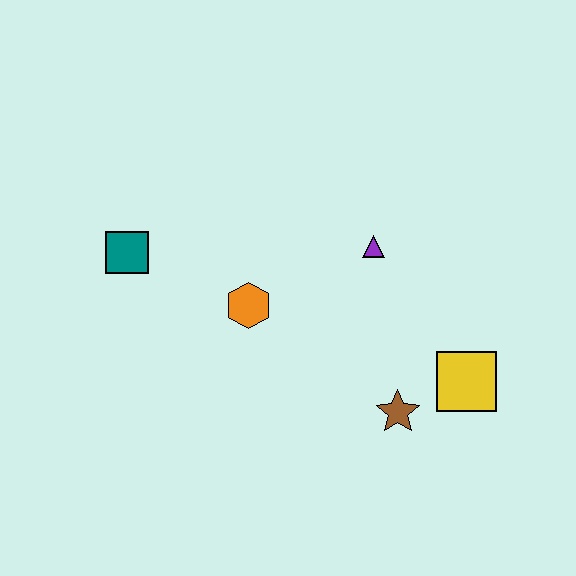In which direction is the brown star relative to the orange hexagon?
The brown star is to the right of the orange hexagon.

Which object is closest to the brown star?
The yellow square is closest to the brown star.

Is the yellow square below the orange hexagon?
Yes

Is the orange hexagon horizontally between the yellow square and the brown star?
No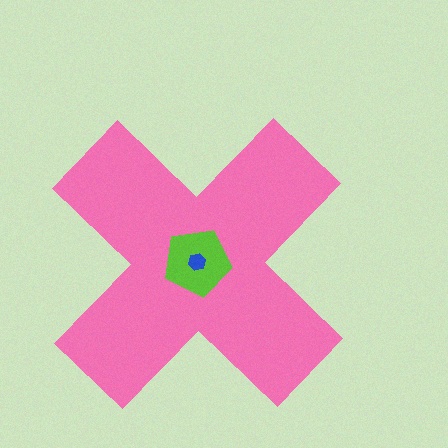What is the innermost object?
The blue hexagon.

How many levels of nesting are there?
3.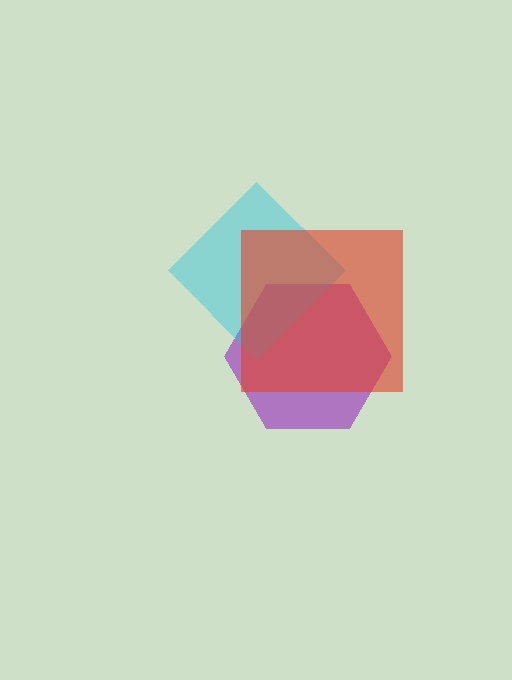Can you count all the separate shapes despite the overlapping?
Yes, there are 3 separate shapes.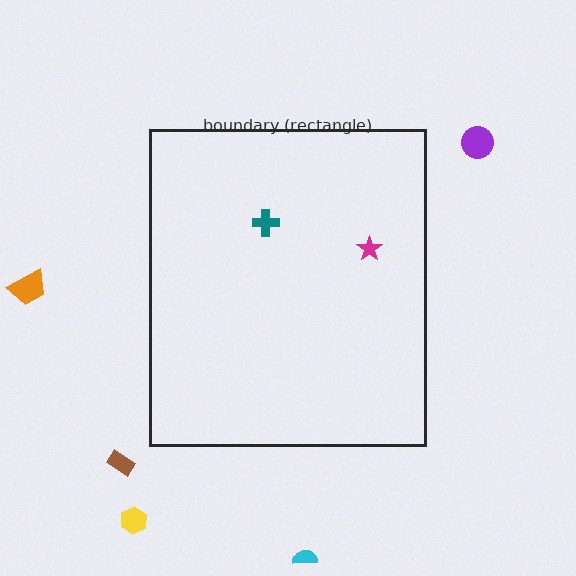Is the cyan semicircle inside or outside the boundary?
Outside.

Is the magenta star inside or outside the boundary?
Inside.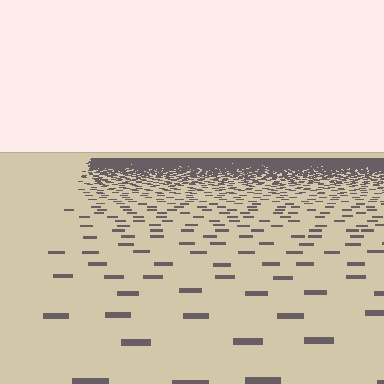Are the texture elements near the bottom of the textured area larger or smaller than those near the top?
Larger. Near the bottom, elements are closer to the viewer and appear at a bigger on-screen size.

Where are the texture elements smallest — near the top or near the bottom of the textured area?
Near the top.